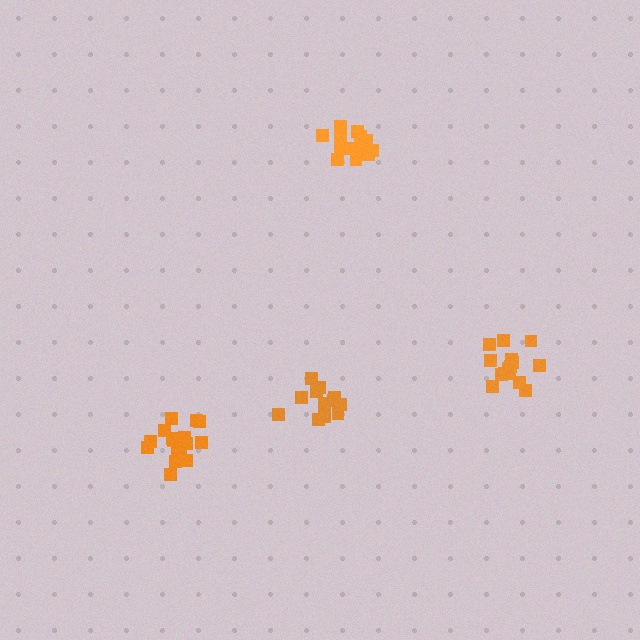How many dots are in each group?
Group 1: 13 dots, Group 2: 14 dots, Group 3: 15 dots, Group 4: 17 dots (59 total).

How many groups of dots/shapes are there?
There are 4 groups.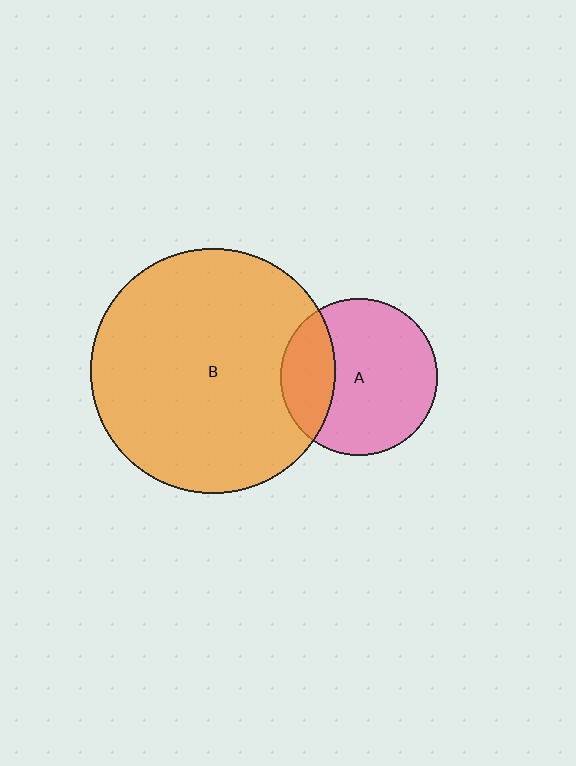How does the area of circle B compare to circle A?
Approximately 2.5 times.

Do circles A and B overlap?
Yes.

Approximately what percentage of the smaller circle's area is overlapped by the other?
Approximately 25%.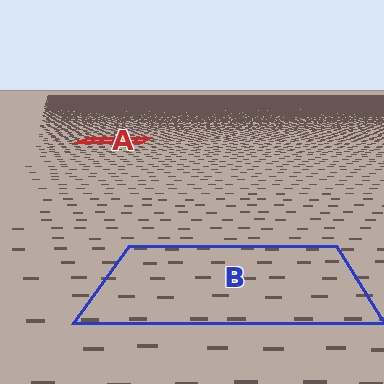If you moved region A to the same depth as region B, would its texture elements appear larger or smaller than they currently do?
They would appear larger. At a closer depth, the same texture elements are projected at a bigger on-screen size.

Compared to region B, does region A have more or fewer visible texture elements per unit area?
Region A has more texture elements per unit area — they are packed more densely because it is farther away.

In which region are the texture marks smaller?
The texture marks are smaller in region A, because it is farther away.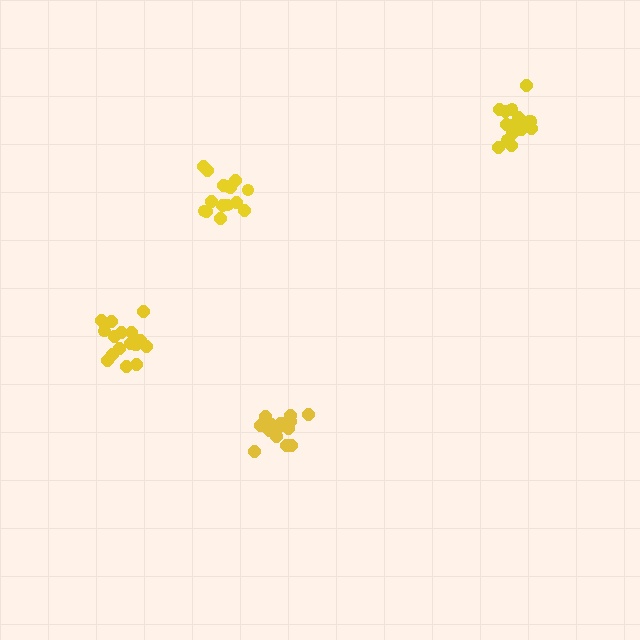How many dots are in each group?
Group 1: 17 dots, Group 2: 19 dots, Group 3: 15 dots, Group 4: 17 dots (68 total).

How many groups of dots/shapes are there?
There are 4 groups.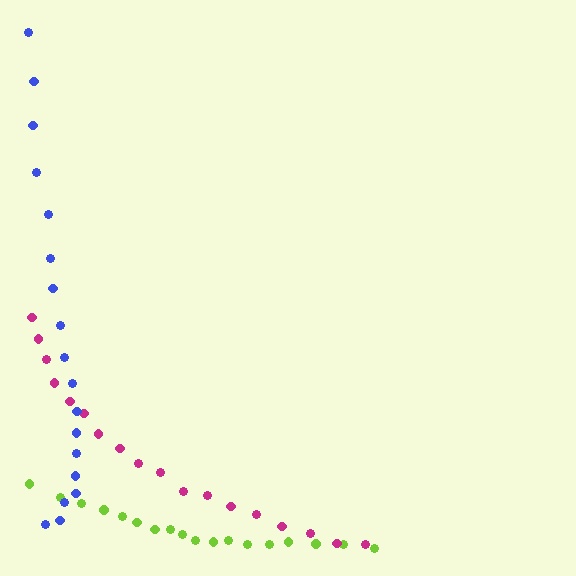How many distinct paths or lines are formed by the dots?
There are 3 distinct paths.